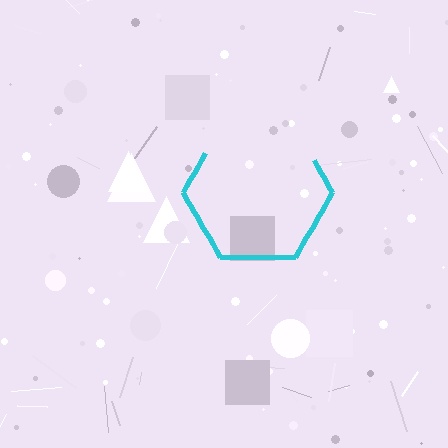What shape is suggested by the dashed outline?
The dashed outline suggests a hexagon.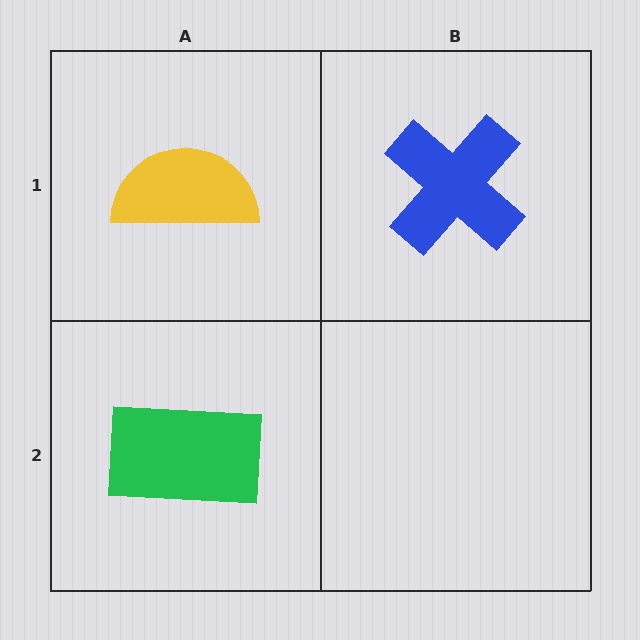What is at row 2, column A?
A green rectangle.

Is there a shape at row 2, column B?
No, that cell is empty.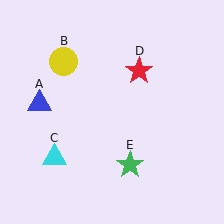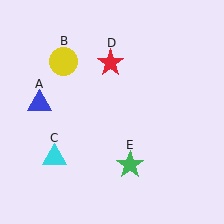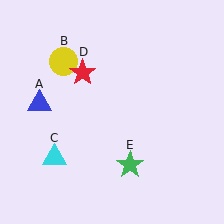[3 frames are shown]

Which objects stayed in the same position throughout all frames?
Blue triangle (object A) and yellow circle (object B) and cyan triangle (object C) and green star (object E) remained stationary.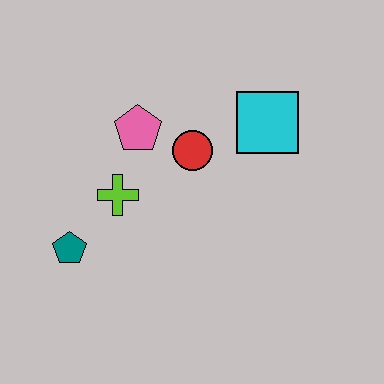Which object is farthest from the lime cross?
The cyan square is farthest from the lime cross.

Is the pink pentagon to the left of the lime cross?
No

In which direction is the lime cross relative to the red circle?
The lime cross is to the left of the red circle.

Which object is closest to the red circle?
The pink pentagon is closest to the red circle.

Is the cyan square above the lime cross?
Yes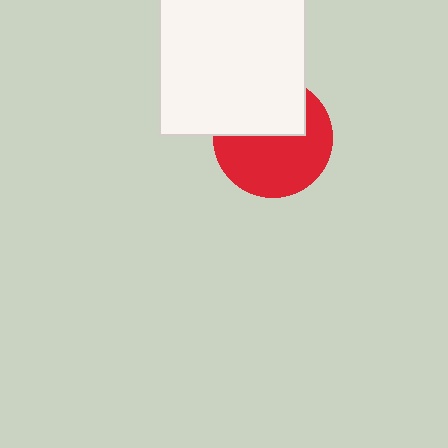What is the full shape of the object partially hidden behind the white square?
The partially hidden object is a red circle.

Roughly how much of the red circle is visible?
About half of it is visible (roughly 61%).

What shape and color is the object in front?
The object in front is a white square.